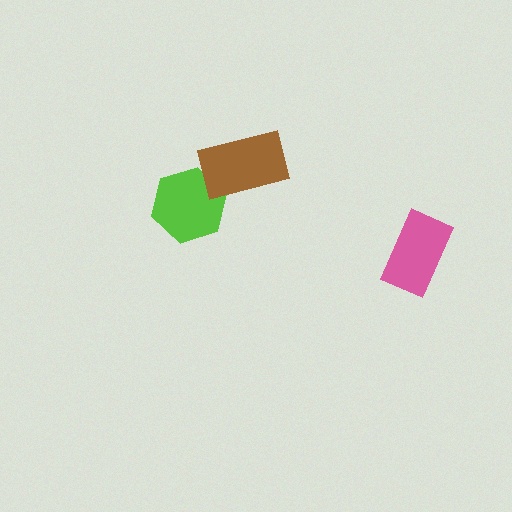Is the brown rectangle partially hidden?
No, no other shape covers it.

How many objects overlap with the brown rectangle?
1 object overlaps with the brown rectangle.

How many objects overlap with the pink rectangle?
0 objects overlap with the pink rectangle.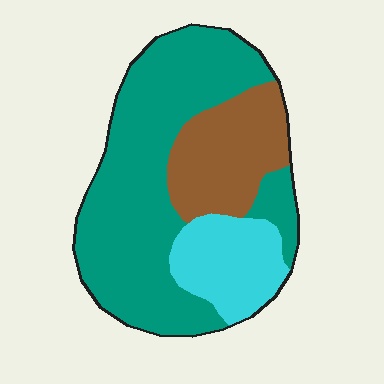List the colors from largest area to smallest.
From largest to smallest: teal, brown, cyan.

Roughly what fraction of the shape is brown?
Brown takes up about one fifth (1/5) of the shape.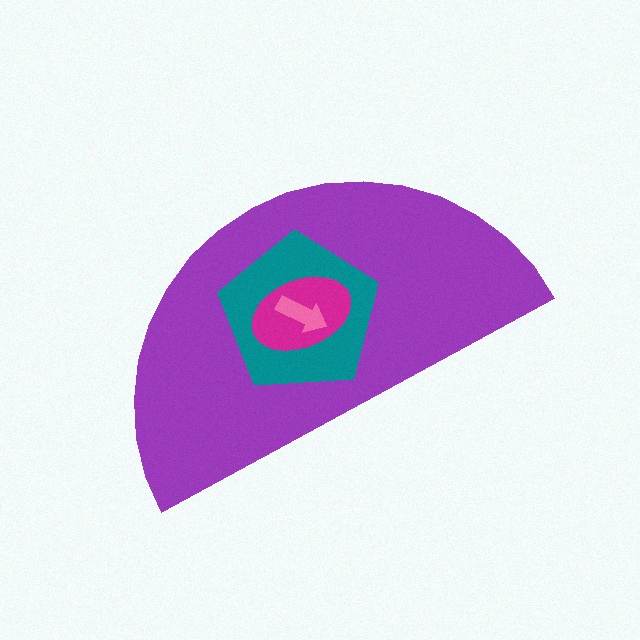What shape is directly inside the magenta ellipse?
The pink arrow.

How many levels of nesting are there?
4.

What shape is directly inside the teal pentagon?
The magenta ellipse.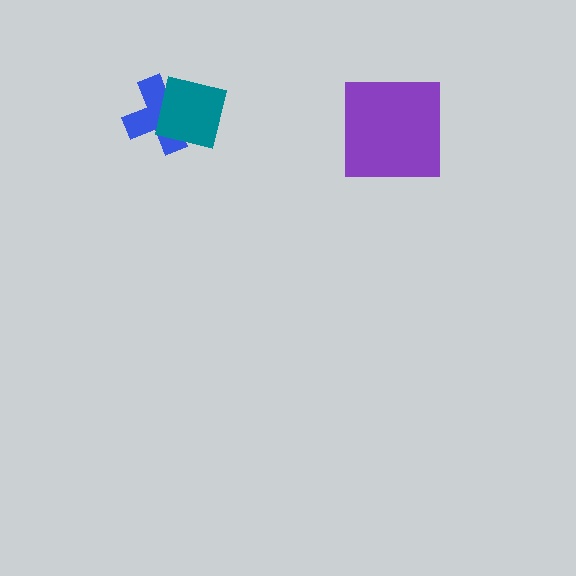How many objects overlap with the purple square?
0 objects overlap with the purple square.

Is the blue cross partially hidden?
Yes, it is partially covered by another shape.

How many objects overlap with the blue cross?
1 object overlaps with the blue cross.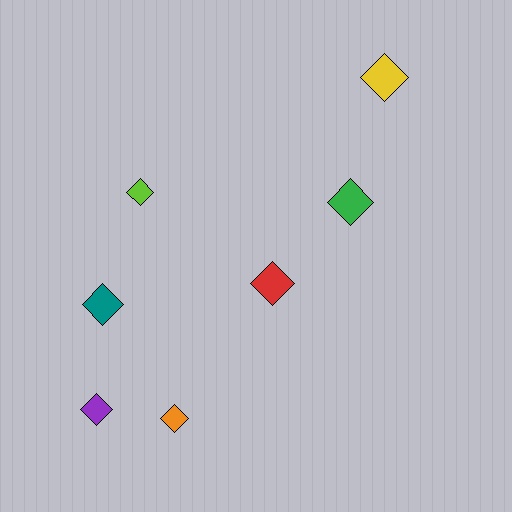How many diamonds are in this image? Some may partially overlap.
There are 7 diamonds.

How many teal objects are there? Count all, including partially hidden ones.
There is 1 teal object.